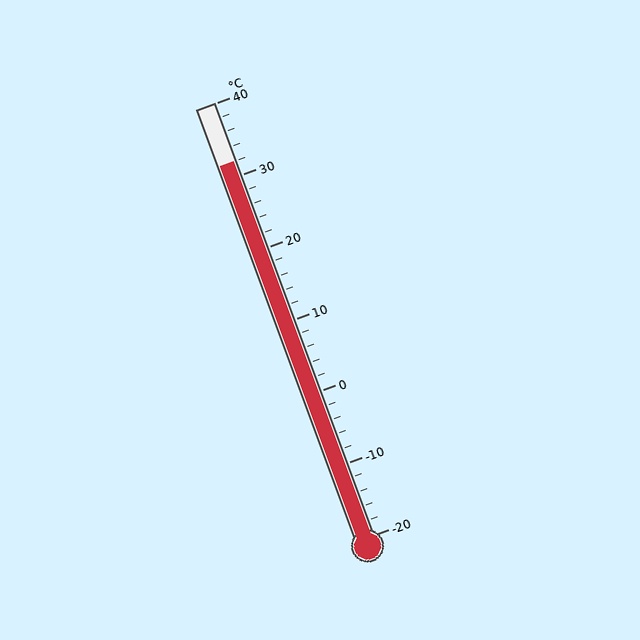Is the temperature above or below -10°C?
The temperature is above -10°C.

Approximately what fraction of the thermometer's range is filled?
The thermometer is filled to approximately 85% of its range.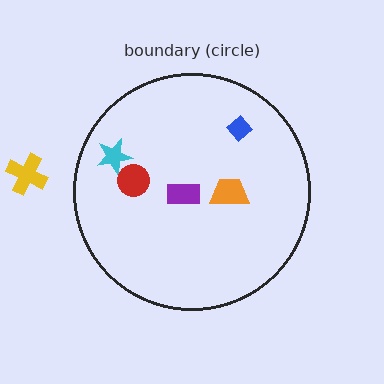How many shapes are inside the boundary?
5 inside, 1 outside.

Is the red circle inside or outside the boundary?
Inside.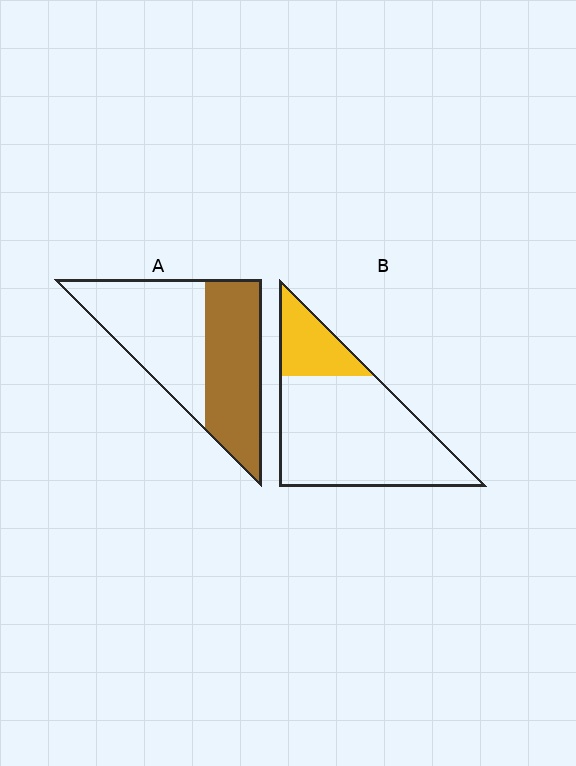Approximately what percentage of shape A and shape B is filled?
A is approximately 45% and B is approximately 20%.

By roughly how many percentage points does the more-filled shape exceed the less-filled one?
By roughly 25 percentage points (A over B).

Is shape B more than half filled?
No.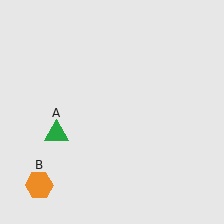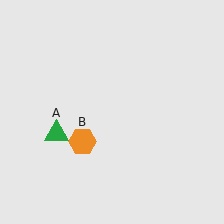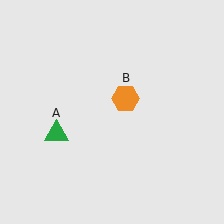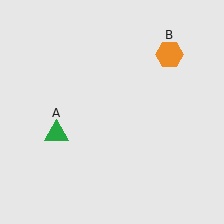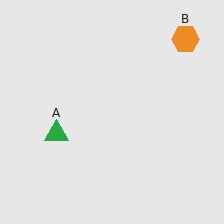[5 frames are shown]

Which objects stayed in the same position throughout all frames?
Green triangle (object A) remained stationary.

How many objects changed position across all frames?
1 object changed position: orange hexagon (object B).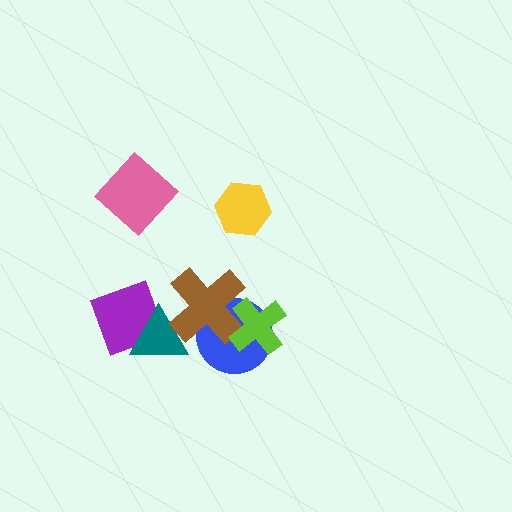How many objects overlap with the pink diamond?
0 objects overlap with the pink diamond.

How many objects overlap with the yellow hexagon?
0 objects overlap with the yellow hexagon.